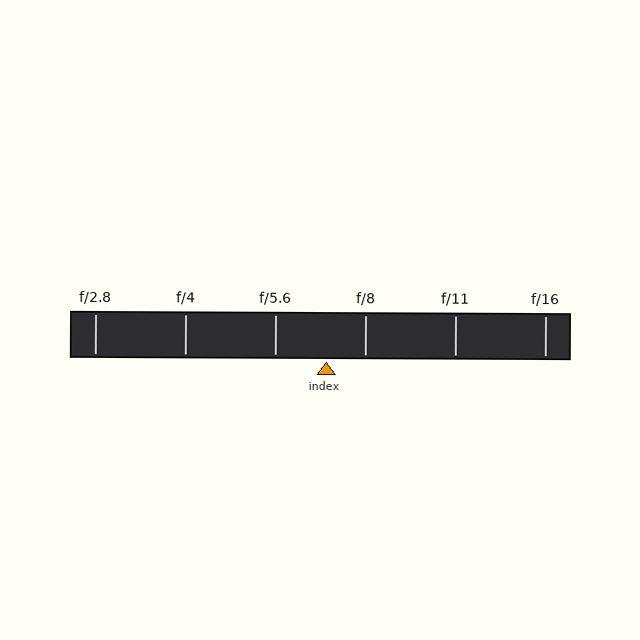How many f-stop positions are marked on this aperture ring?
There are 6 f-stop positions marked.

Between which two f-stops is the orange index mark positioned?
The index mark is between f/5.6 and f/8.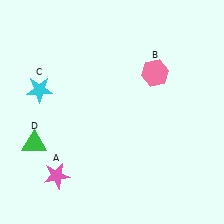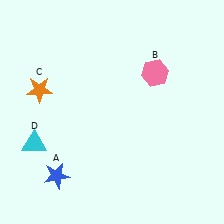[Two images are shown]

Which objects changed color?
A changed from pink to blue. C changed from cyan to orange. D changed from green to cyan.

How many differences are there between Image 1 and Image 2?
There are 3 differences between the two images.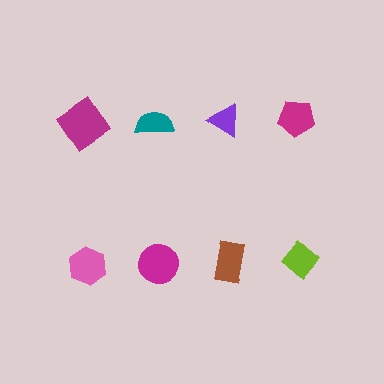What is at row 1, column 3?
A purple triangle.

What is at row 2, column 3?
A brown rectangle.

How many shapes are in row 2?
4 shapes.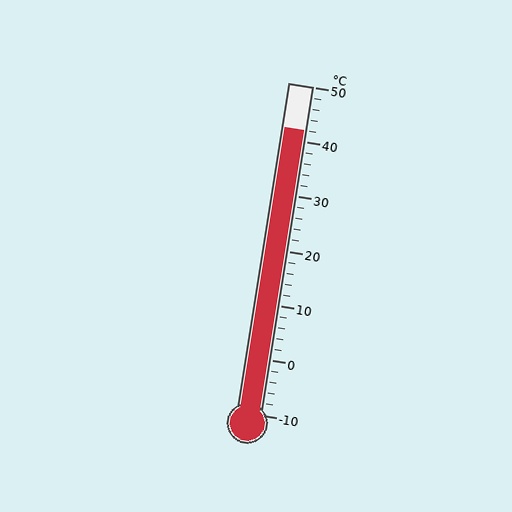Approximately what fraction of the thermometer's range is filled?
The thermometer is filled to approximately 85% of its range.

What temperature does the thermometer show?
The thermometer shows approximately 42°C.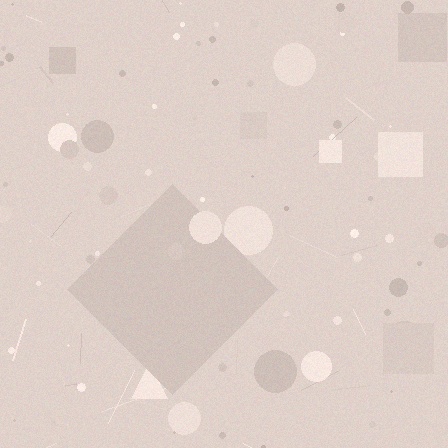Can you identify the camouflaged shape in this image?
The camouflaged shape is a diamond.